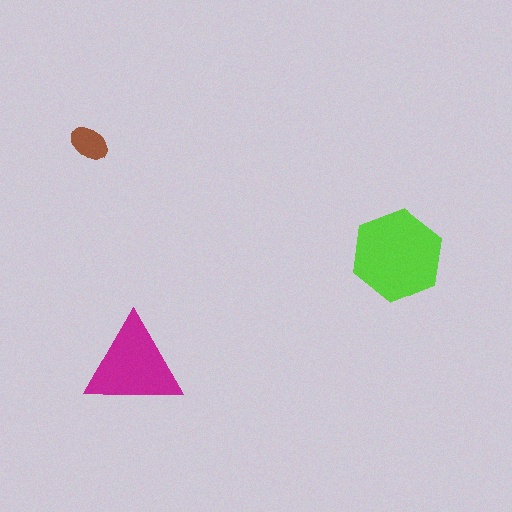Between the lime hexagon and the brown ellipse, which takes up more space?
The lime hexagon.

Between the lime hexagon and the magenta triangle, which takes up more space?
The lime hexagon.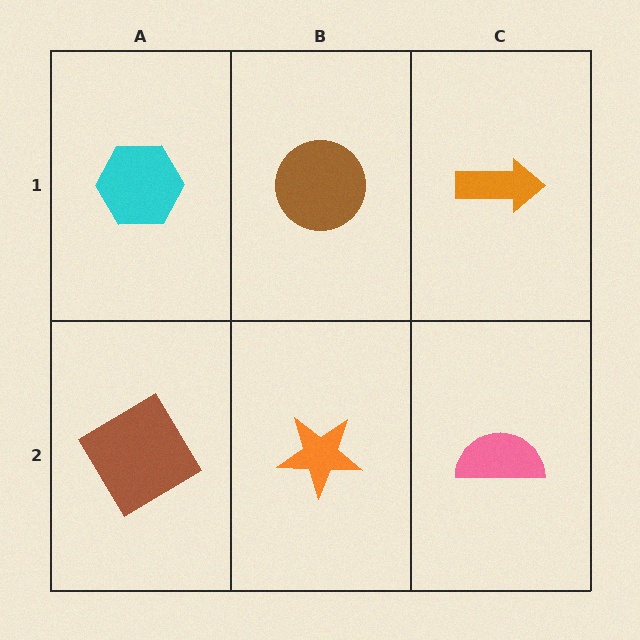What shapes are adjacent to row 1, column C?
A pink semicircle (row 2, column C), a brown circle (row 1, column B).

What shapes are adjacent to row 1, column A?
A brown diamond (row 2, column A), a brown circle (row 1, column B).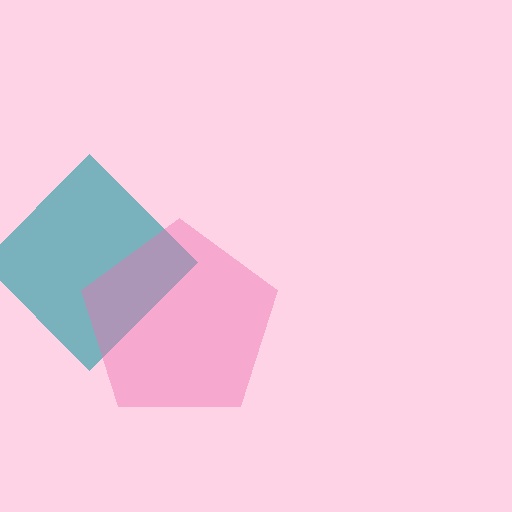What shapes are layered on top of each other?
The layered shapes are: a teal diamond, a pink pentagon.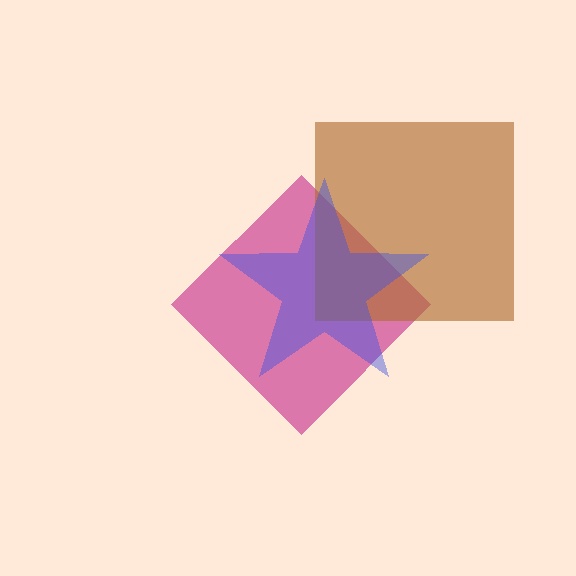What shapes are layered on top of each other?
The layered shapes are: a magenta diamond, a brown square, a blue star.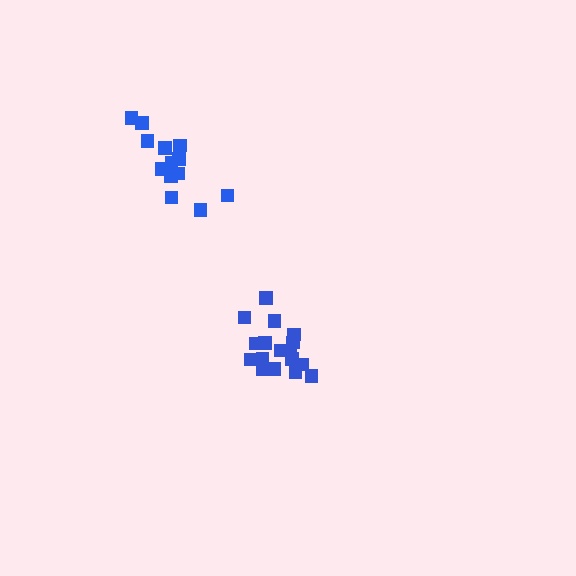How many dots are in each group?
Group 1: 17 dots, Group 2: 13 dots (30 total).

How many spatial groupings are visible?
There are 2 spatial groupings.